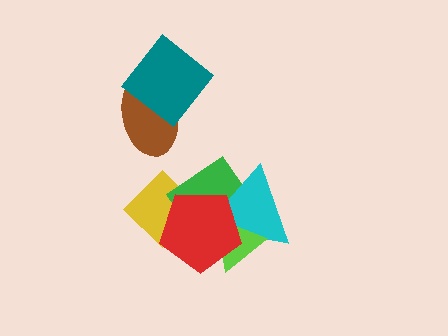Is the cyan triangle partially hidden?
Yes, it is partially covered by another shape.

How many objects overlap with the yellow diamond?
2 objects overlap with the yellow diamond.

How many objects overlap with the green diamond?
4 objects overlap with the green diamond.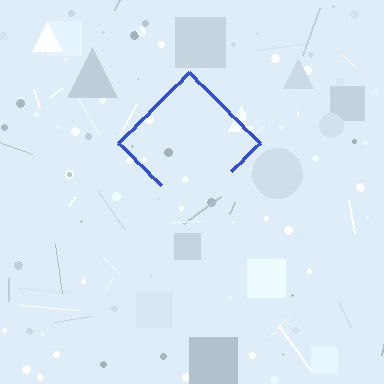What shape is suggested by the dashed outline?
The dashed outline suggests a diamond.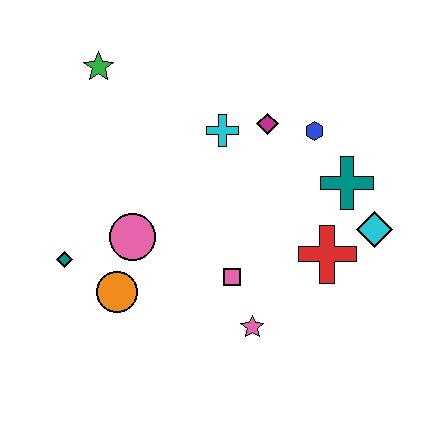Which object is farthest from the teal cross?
The teal diamond is farthest from the teal cross.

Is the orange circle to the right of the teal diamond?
Yes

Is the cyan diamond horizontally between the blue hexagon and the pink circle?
No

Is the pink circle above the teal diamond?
Yes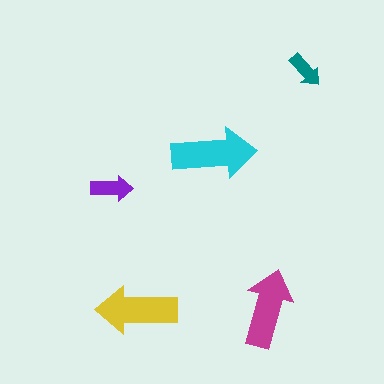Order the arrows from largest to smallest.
the cyan one, the yellow one, the magenta one, the purple one, the teal one.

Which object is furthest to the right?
The teal arrow is rightmost.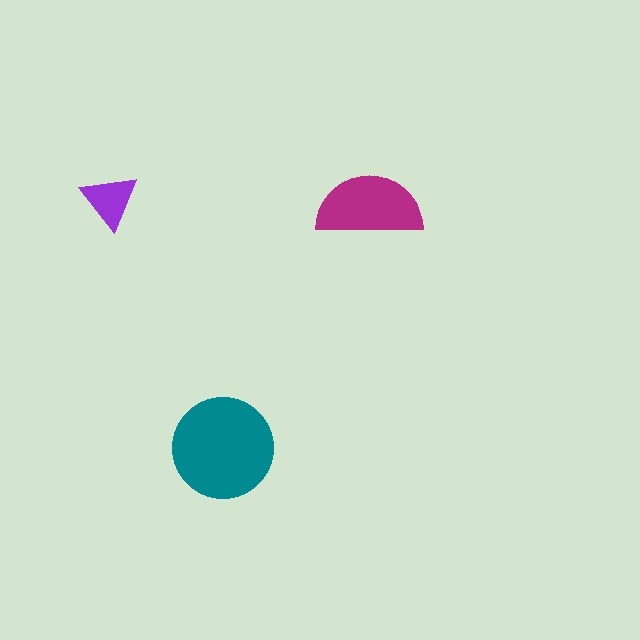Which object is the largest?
The teal circle.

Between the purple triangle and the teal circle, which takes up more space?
The teal circle.